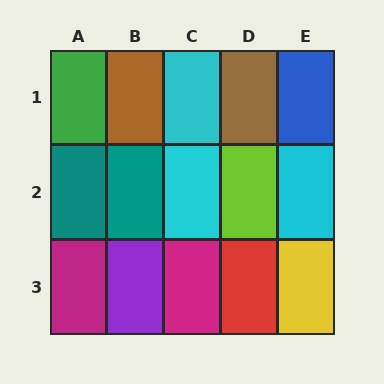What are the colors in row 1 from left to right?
Green, brown, cyan, brown, blue.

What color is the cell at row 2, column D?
Lime.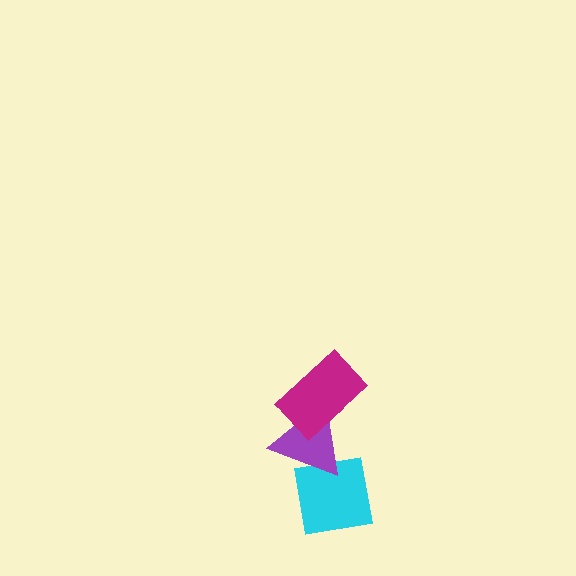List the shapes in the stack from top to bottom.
From top to bottom: the magenta rectangle, the purple triangle, the cyan square.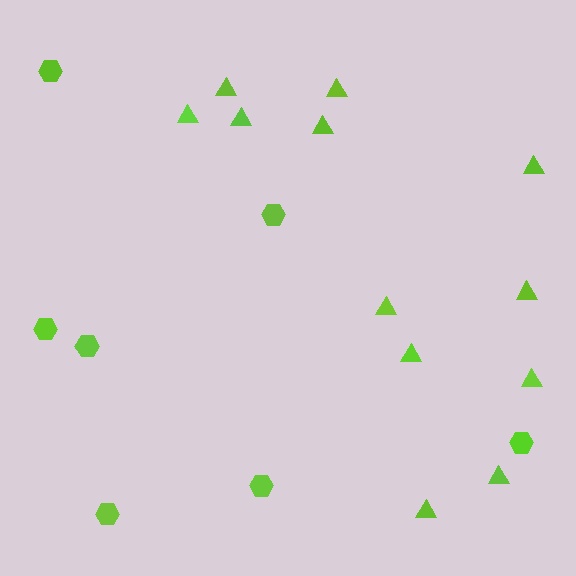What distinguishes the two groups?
There are 2 groups: one group of triangles (12) and one group of hexagons (7).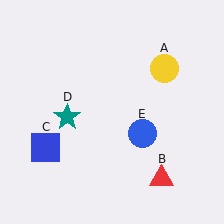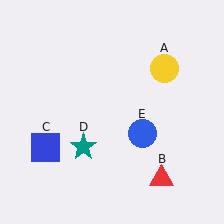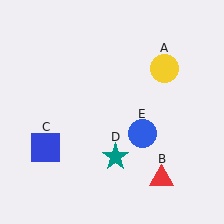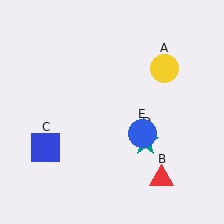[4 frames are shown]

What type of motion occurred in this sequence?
The teal star (object D) rotated counterclockwise around the center of the scene.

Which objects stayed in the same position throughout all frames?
Yellow circle (object A) and red triangle (object B) and blue square (object C) and blue circle (object E) remained stationary.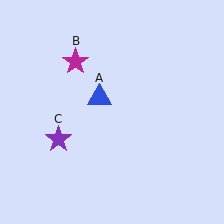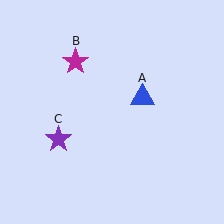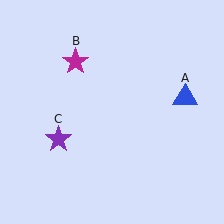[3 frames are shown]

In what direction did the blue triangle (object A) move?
The blue triangle (object A) moved right.